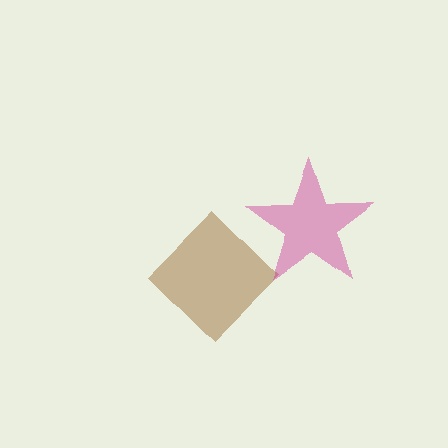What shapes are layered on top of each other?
The layered shapes are: a brown diamond, a magenta star.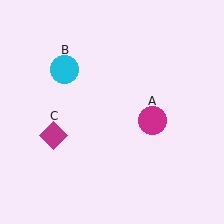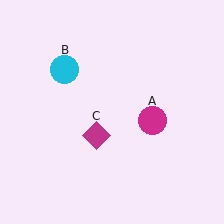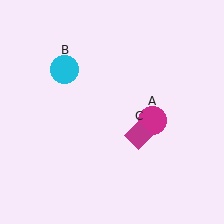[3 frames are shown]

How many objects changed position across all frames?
1 object changed position: magenta diamond (object C).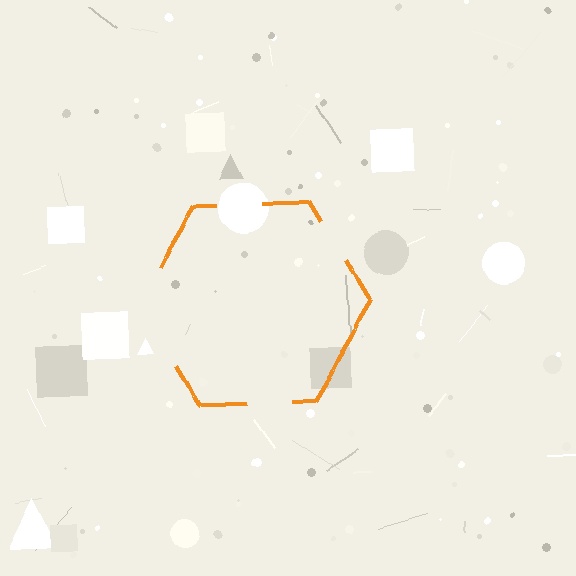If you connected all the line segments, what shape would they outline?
They would outline a hexagon.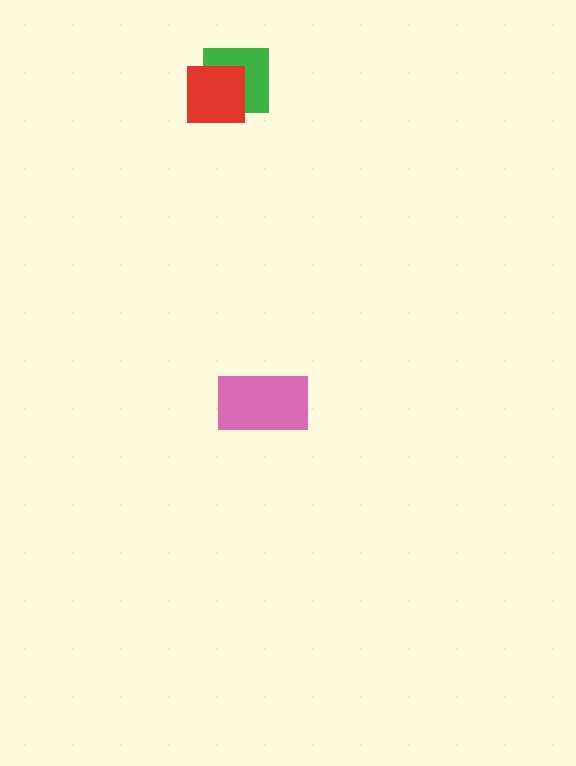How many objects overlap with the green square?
1 object overlaps with the green square.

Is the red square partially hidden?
No, no other shape covers it.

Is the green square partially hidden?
Yes, it is partially covered by another shape.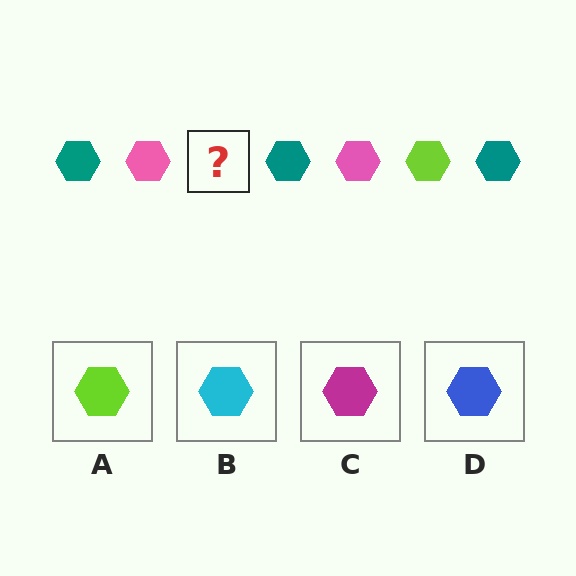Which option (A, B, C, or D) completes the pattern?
A.